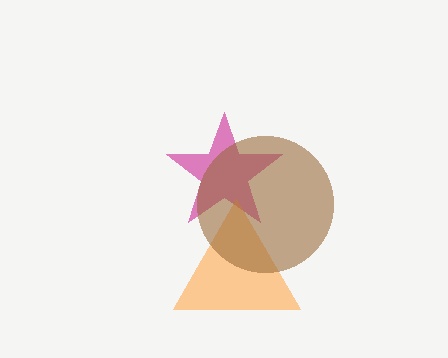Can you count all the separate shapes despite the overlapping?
Yes, there are 3 separate shapes.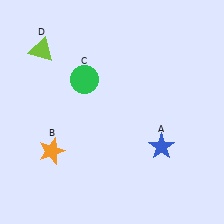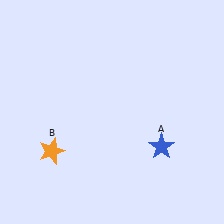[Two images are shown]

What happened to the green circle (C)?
The green circle (C) was removed in Image 2. It was in the top-left area of Image 1.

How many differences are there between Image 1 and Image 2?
There are 2 differences between the two images.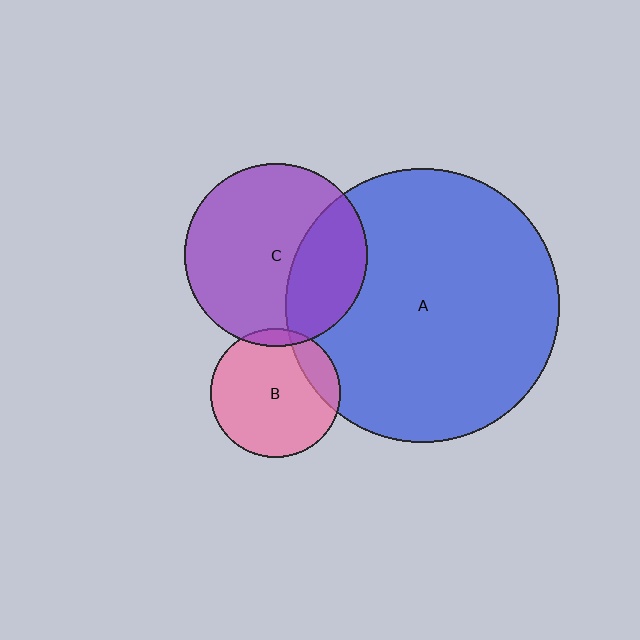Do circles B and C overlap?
Yes.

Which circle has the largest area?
Circle A (blue).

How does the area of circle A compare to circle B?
Approximately 4.4 times.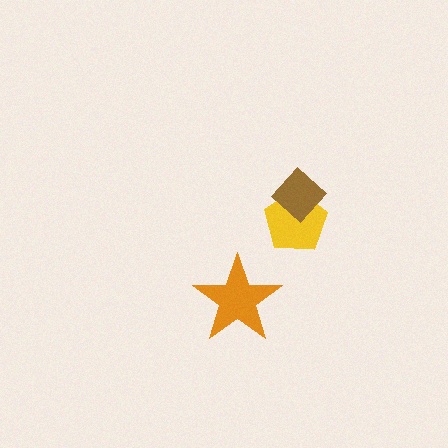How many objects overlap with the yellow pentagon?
1 object overlaps with the yellow pentagon.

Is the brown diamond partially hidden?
No, no other shape covers it.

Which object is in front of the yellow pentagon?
The brown diamond is in front of the yellow pentagon.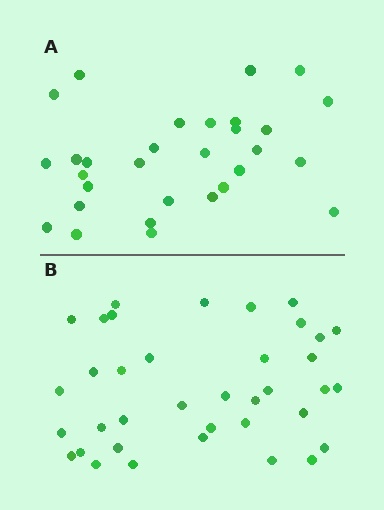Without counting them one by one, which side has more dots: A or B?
Region B (the bottom region) has more dots.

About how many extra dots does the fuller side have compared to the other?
Region B has roughly 8 or so more dots than region A.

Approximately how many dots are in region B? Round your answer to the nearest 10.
About 40 dots. (The exact count is 37, which rounds to 40.)